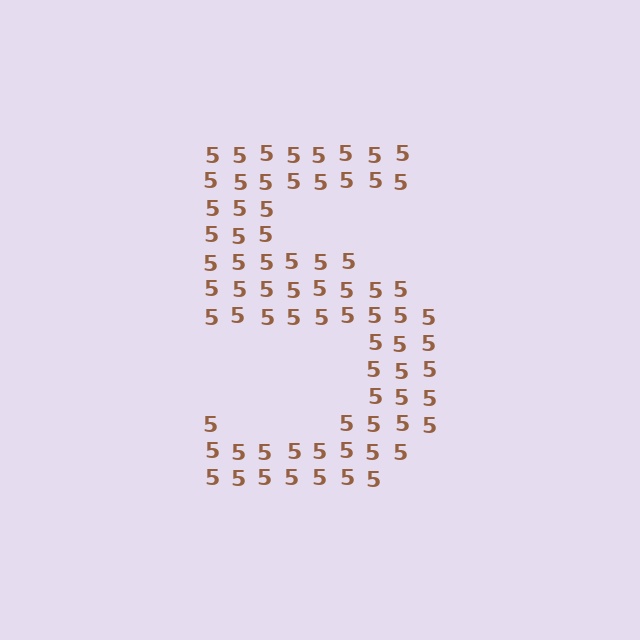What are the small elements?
The small elements are digit 5's.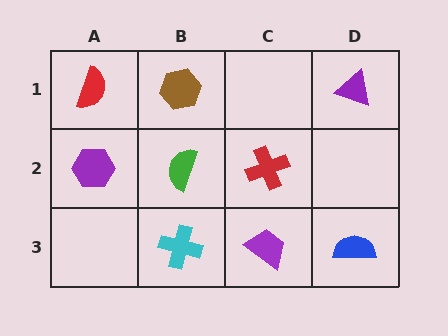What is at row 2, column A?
A purple hexagon.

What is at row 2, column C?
A red cross.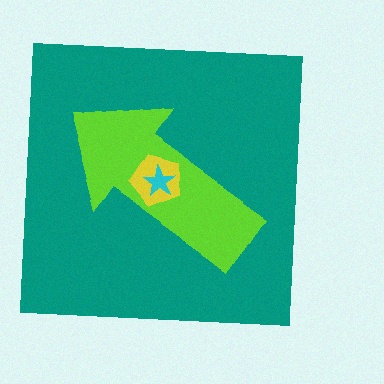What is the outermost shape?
The teal square.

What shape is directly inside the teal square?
The lime arrow.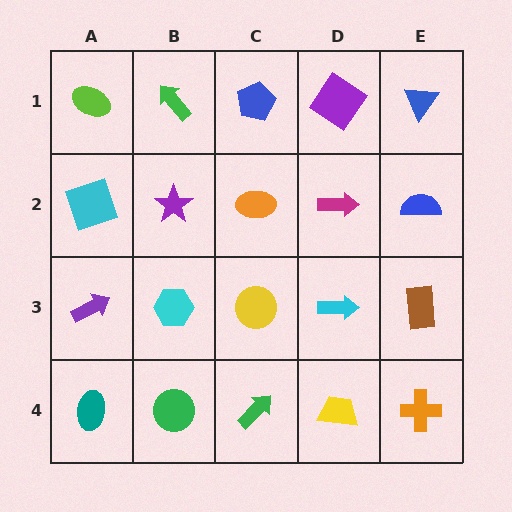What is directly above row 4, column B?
A cyan hexagon.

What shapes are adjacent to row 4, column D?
A cyan arrow (row 3, column D), a green arrow (row 4, column C), an orange cross (row 4, column E).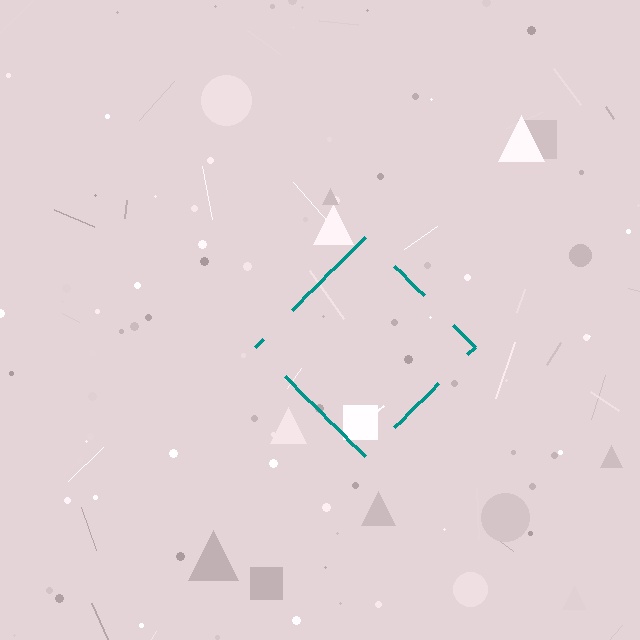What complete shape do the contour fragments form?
The contour fragments form a diamond.